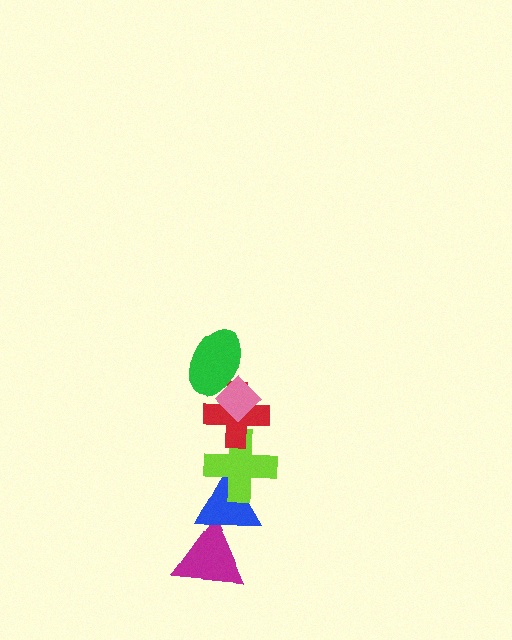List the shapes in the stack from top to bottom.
From top to bottom: the pink diamond, the green ellipse, the red cross, the lime cross, the blue triangle, the magenta triangle.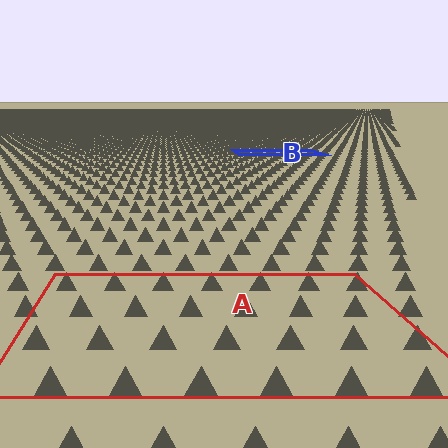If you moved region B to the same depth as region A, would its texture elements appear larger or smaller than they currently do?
They would appear larger. At a closer depth, the same texture elements are projected at a bigger on-screen size.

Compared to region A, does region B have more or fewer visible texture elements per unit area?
Region B has more texture elements per unit area — they are packed more densely because it is farther away.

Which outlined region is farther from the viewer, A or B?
Region B is farther from the viewer — the texture elements inside it appear smaller and more densely packed.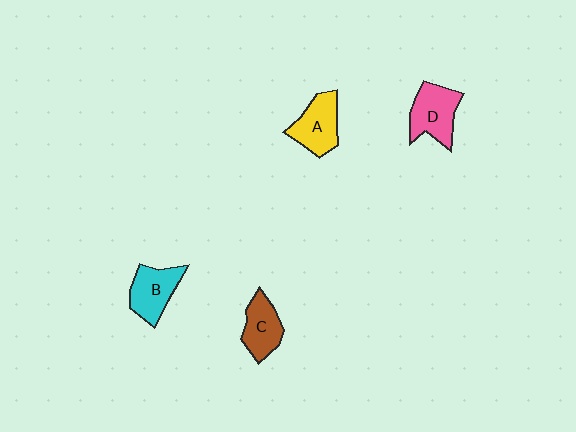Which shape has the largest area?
Shape D (pink).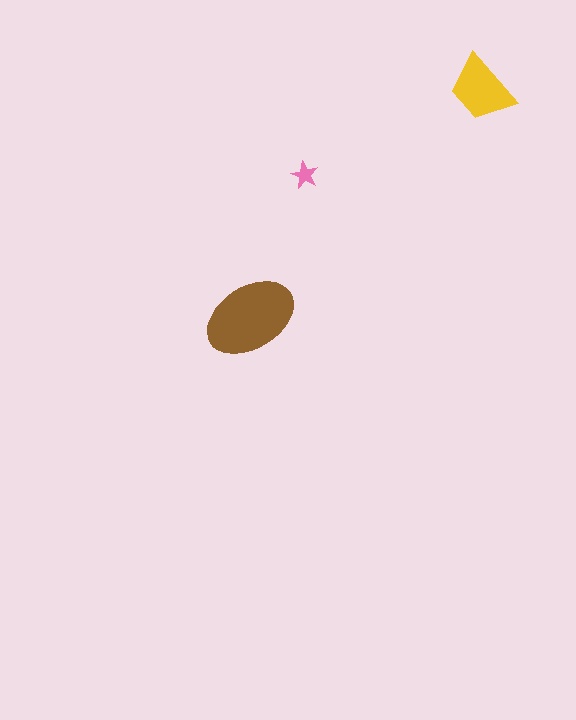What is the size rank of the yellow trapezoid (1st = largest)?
2nd.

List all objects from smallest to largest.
The pink star, the yellow trapezoid, the brown ellipse.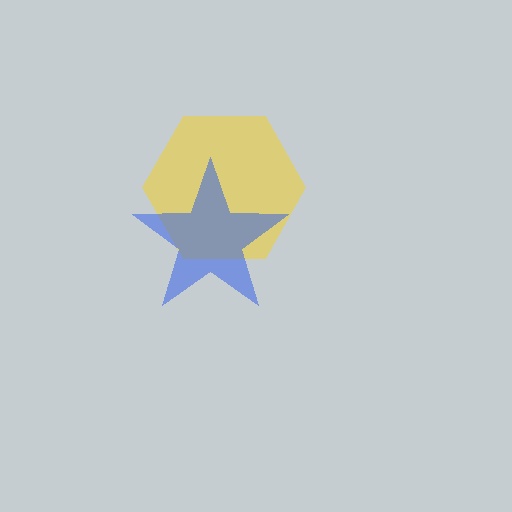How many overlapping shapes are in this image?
There are 2 overlapping shapes in the image.